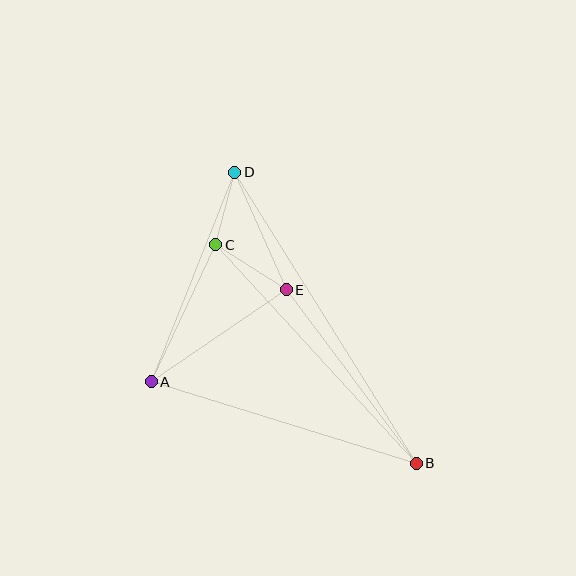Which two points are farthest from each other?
Points B and D are farthest from each other.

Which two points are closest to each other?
Points C and D are closest to each other.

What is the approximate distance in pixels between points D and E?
The distance between D and E is approximately 129 pixels.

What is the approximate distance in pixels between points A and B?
The distance between A and B is approximately 277 pixels.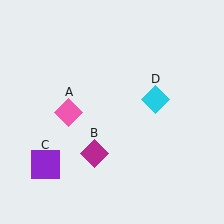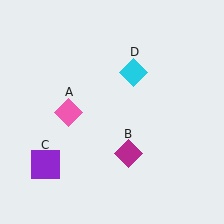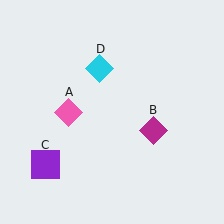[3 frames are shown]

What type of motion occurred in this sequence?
The magenta diamond (object B), cyan diamond (object D) rotated counterclockwise around the center of the scene.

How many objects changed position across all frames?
2 objects changed position: magenta diamond (object B), cyan diamond (object D).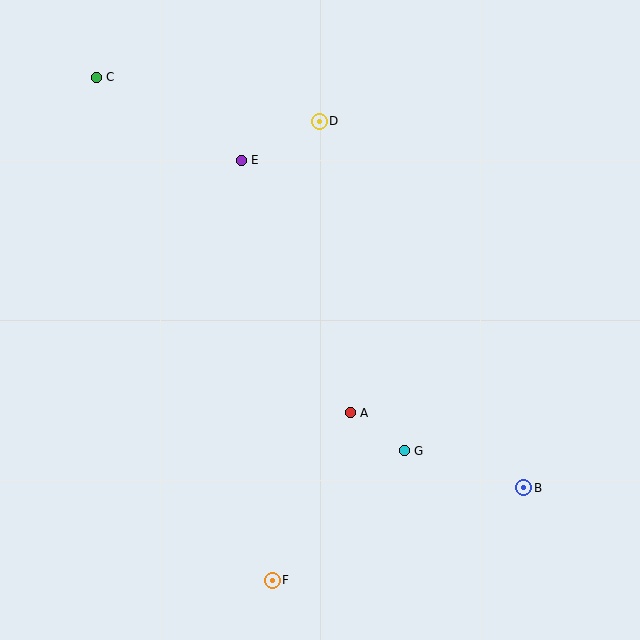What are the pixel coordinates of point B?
Point B is at (524, 488).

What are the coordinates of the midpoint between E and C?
The midpoint between E and C is at (169, 119).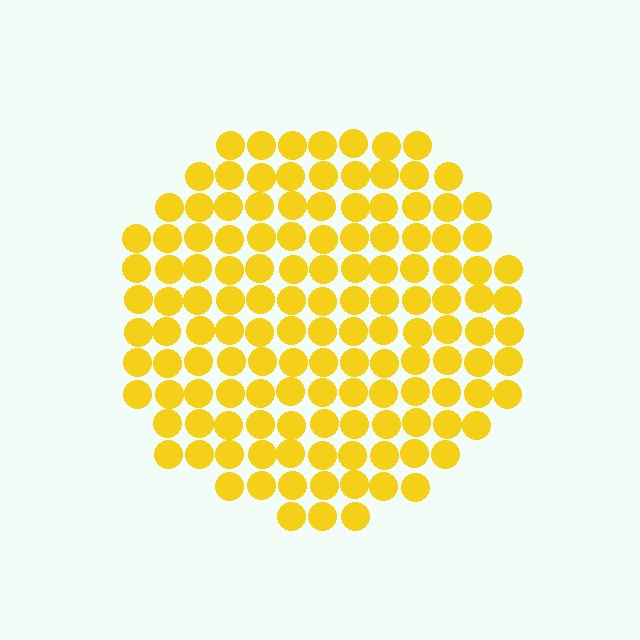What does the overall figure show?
The overall figure shows a circle.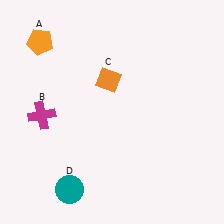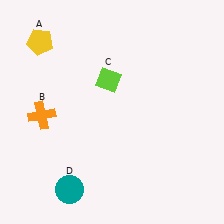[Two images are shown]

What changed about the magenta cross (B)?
In Image 1, B is magenta. In Image 2, it changed to orange.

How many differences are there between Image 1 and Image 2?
There are 3 differences between the two images.